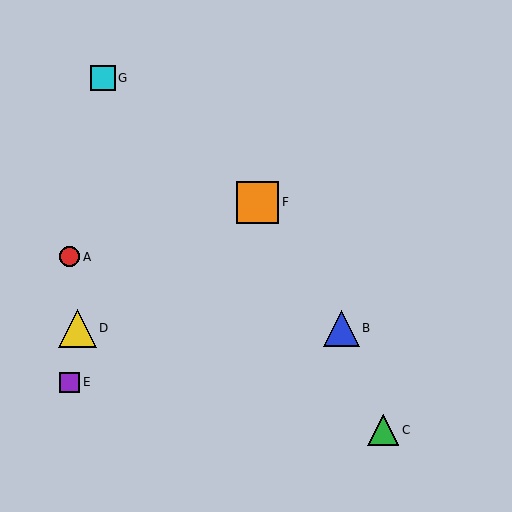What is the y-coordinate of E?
Object E is at y≈382.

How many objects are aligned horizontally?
2 objects (B, D) are aligned horizontally.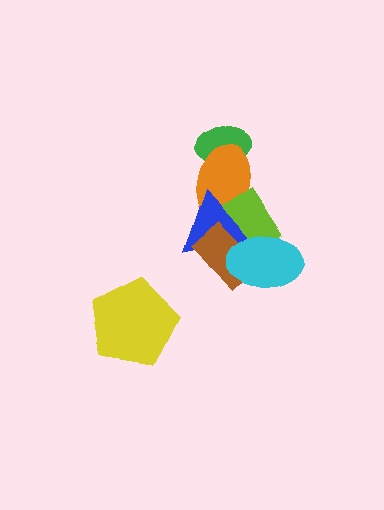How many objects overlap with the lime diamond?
4 objects overlap with the lime diamond.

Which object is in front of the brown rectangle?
The cyan ellipse is in front of the brown rectangle.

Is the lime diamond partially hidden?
Yes, it is partially covered by another shape.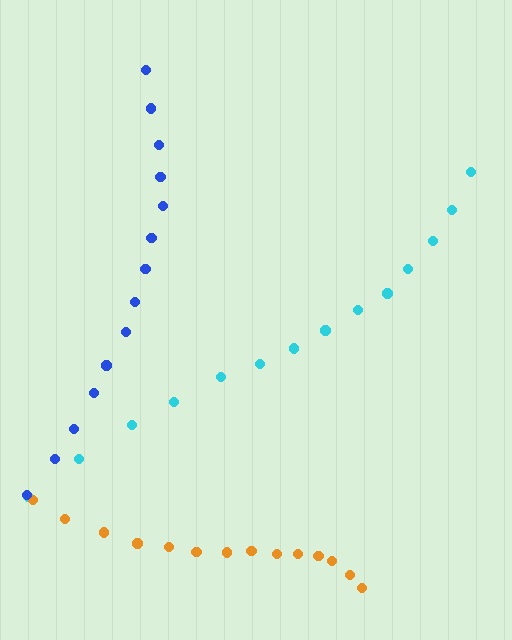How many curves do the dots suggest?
There are 3 distinct paths.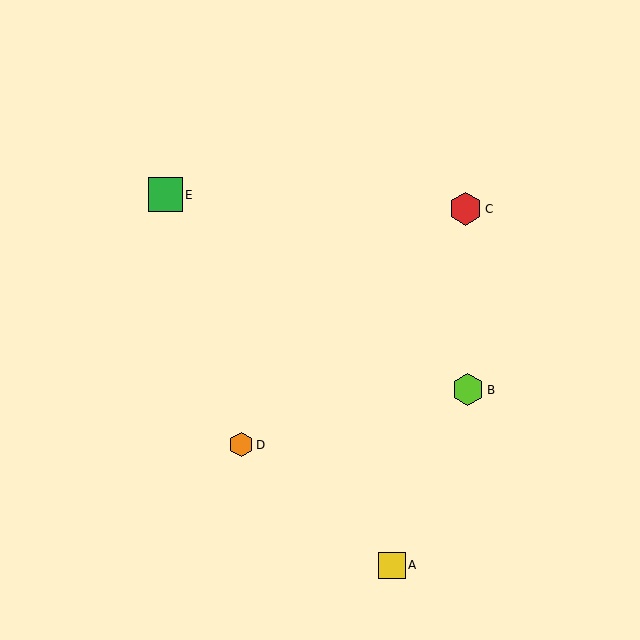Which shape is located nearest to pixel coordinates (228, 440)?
The orange hexagon (labeled D) at (241, 445) is nearest to that location.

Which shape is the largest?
The green square (labeled E) is the largest.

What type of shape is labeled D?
Shape D is an orange hexagon.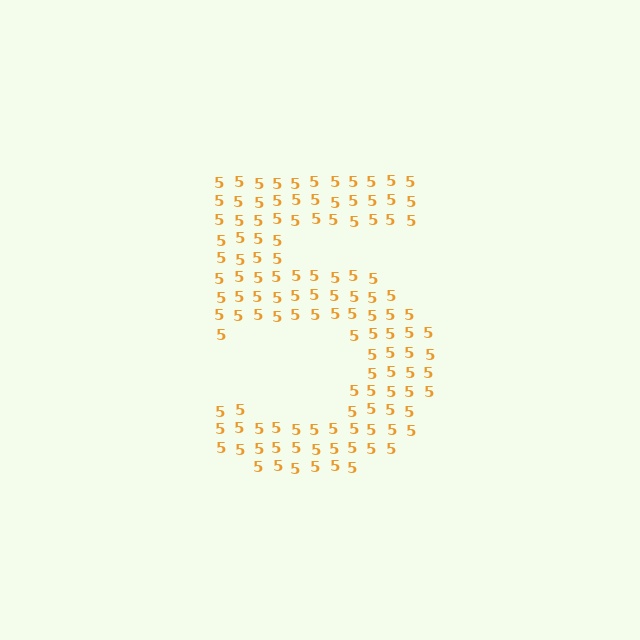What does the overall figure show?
The overall figure shows the digit 5.